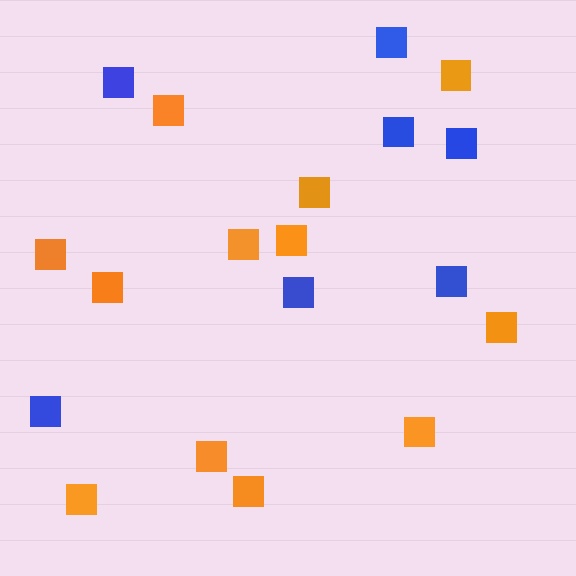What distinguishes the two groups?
There are 2 groups: one group of blue squares (7) and one group of orange squares (12).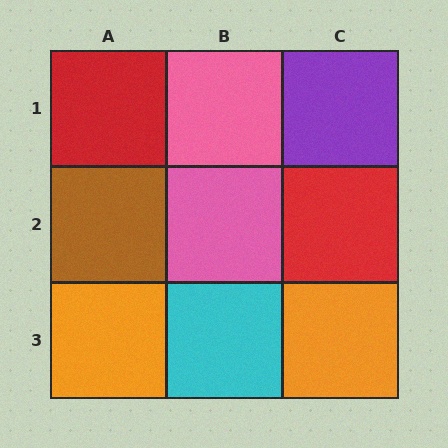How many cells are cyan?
1 cell is cyan.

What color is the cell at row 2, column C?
Red.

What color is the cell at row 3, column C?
Orange.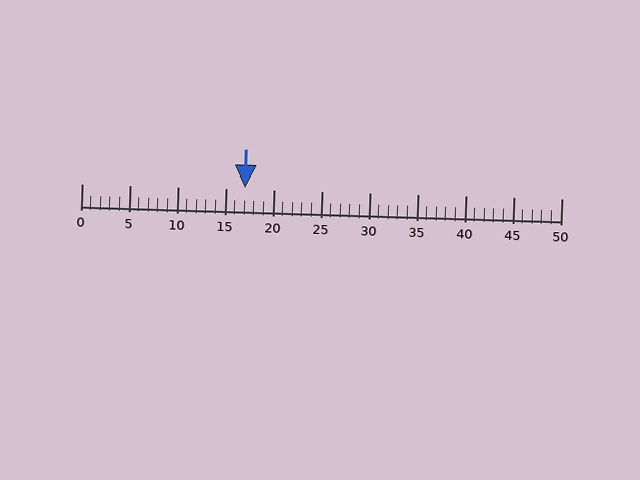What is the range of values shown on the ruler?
The ruler shows values from 0 to 50.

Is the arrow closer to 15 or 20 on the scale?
The arrow is closer to 15.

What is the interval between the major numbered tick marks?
The major tick marks are spaced 5 units apart.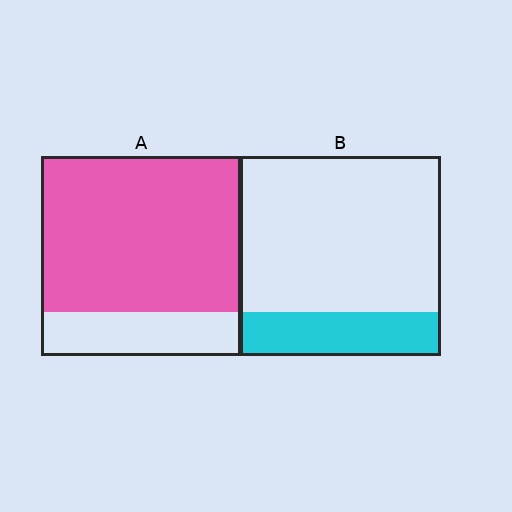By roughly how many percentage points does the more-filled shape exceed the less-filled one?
By roughly 55 percentage points (A over B).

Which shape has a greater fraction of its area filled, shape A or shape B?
Shape A.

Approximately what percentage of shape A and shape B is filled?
A is approximately 80% and B is approximately 20%.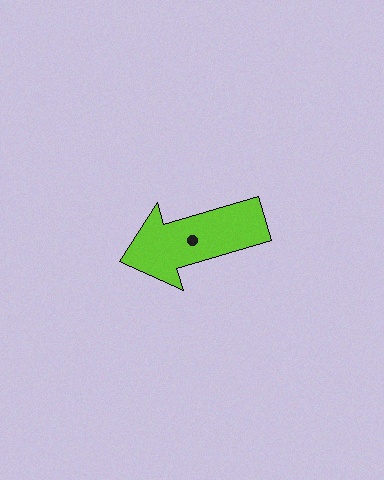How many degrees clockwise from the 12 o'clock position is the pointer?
Approximately 254 degrees.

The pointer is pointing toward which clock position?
Roughly 8 o'clock.